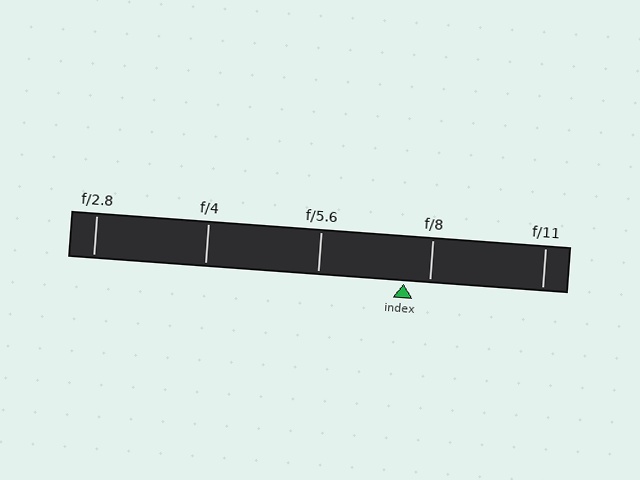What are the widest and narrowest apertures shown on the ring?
The widest aperture shown is f/2.8 and the narrowest is f/11.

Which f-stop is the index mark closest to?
The index mark is closest to f/8.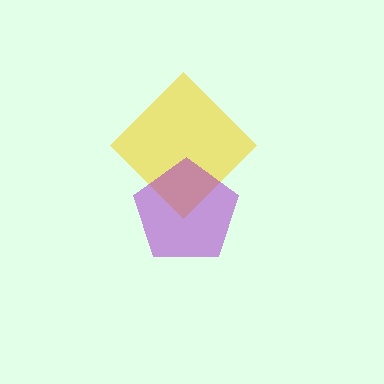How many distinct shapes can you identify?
There are 2 distinct shapes: a yellow diamond, a purple pentagon.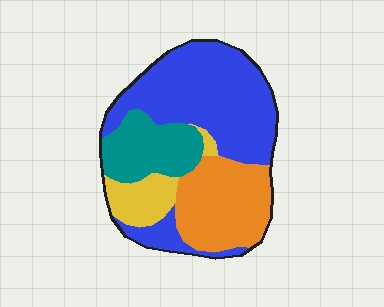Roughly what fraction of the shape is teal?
Teal covers roughly 15% of the shape.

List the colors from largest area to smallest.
From largest to smallest: blue, orange, teal, yellow.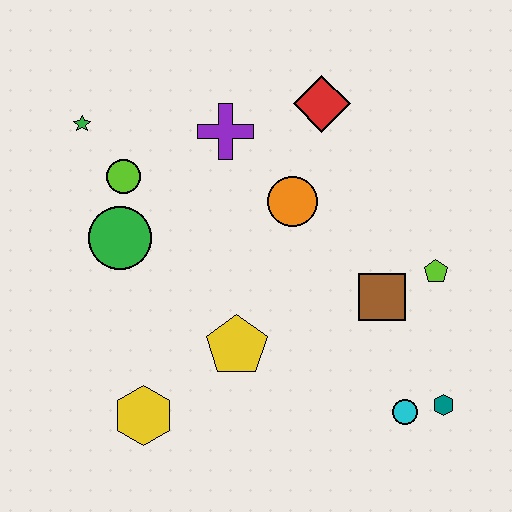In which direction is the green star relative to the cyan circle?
The green star is to the left of the cyan circle.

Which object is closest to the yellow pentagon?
The yellow hexagon is closest to the yellow pentagon.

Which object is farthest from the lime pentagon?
The green star is farthest from the lime pentagon.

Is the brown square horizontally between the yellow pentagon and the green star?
No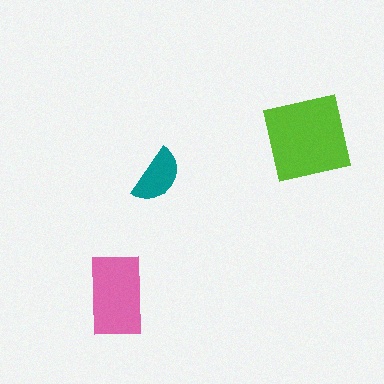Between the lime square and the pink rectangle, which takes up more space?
The lime square.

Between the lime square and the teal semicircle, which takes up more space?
The lime square.